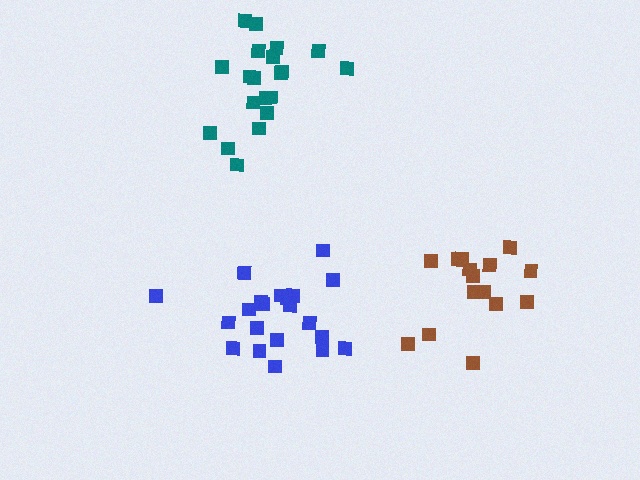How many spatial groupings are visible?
There are 3 spatial groupings.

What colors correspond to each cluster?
The clusters are colored: blue, teal, brown.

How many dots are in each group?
Group 1: 21 dots, Group 2: 20 dots, Group 3: 15 dots (56 total).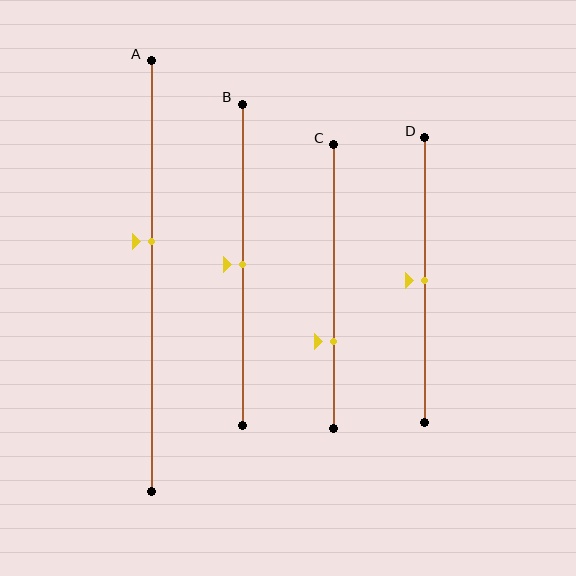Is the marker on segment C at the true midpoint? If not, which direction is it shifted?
No, the marker on segment C is shifted downward by about 19% of the segment length.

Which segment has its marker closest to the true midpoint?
Segment B has its marker closest to the true midpoint.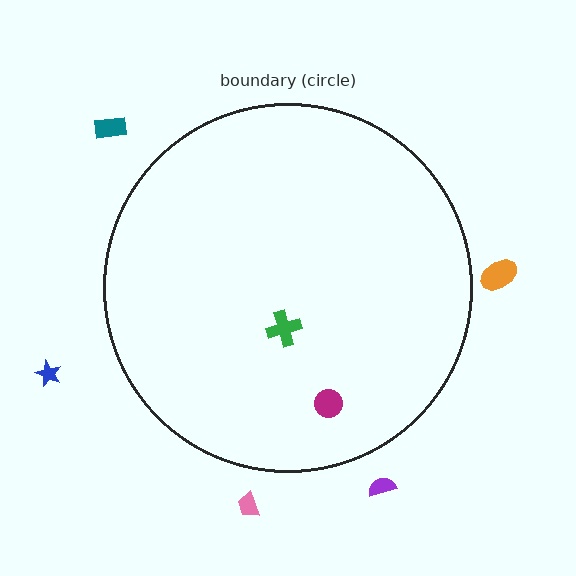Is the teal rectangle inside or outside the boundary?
Outside.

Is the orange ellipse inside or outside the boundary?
Outside.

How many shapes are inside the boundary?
2 inside, 5 outside.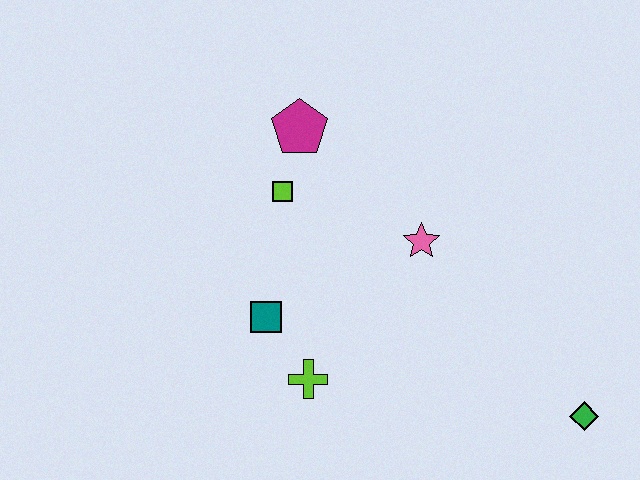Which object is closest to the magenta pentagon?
The lime square is closest to the magenta pentagon.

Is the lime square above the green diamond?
Yes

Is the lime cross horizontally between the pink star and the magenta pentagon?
Yes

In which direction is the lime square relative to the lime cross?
The lime square is above the lime cross.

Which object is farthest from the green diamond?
The magenta pentagon is farthest from the green diamond.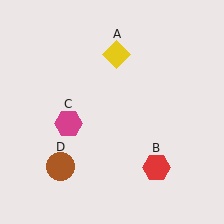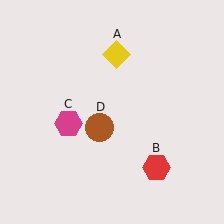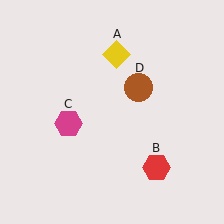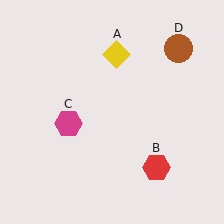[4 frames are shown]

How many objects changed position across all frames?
1 object changed position: brown circle (object D).